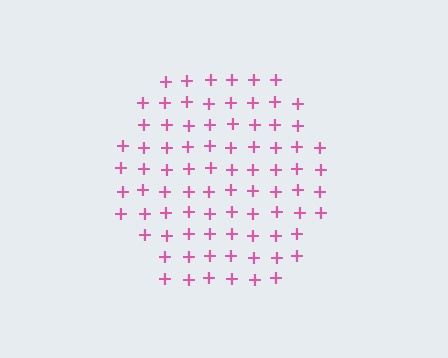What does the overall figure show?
The overall figure shows a hexagon.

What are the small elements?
The small elements are plus signs.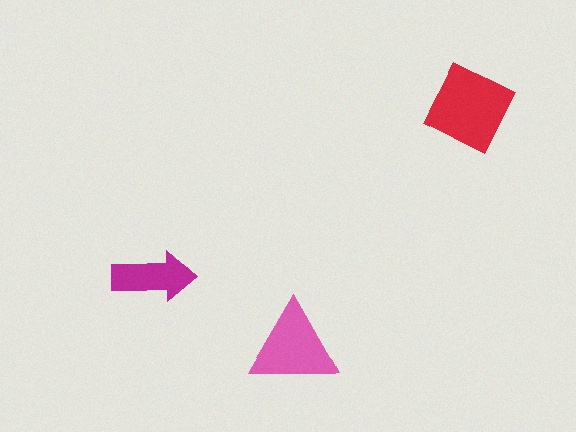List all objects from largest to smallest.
The red diamond, the pink triangle, the magenta arrow.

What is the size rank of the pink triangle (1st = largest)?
2nd.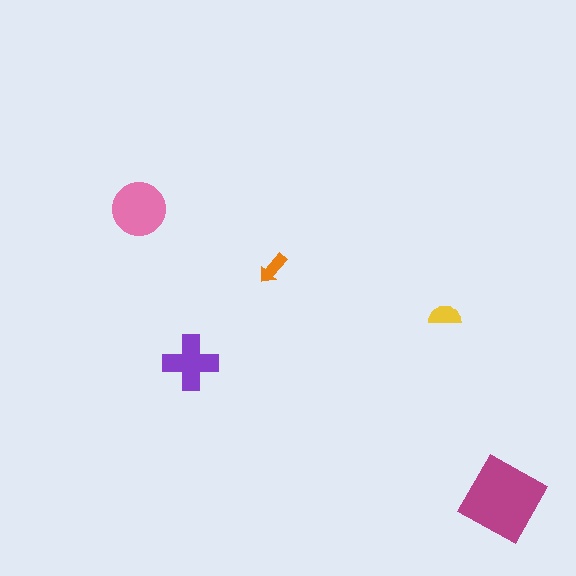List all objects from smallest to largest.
The orange arrow, the yellow semicircle, the purple cross, the pink circle, the magenta diamond.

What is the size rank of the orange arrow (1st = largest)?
5th.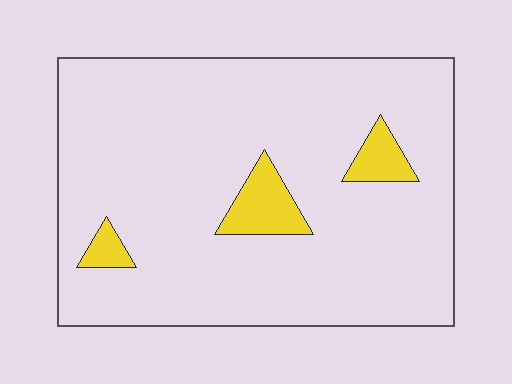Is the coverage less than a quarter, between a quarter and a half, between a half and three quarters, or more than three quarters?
Less than a quarter.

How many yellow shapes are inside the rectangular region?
3.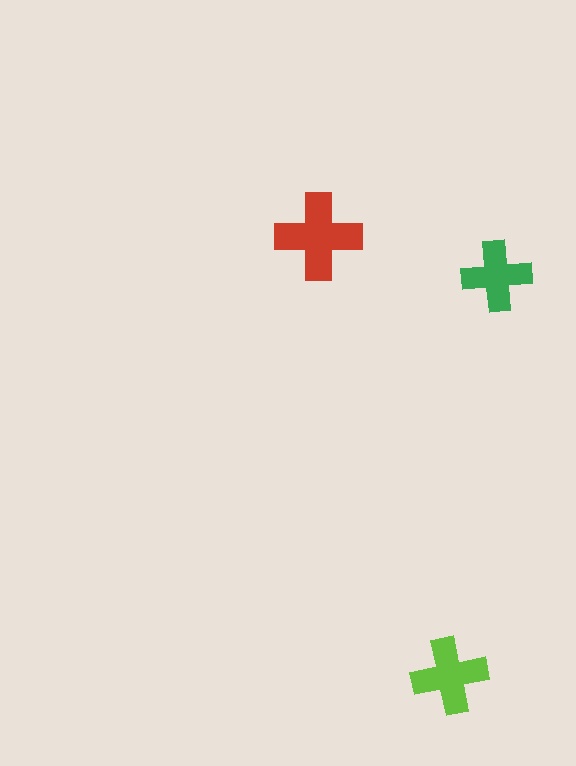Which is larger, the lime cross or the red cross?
The red one.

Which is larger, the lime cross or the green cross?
The lime one.